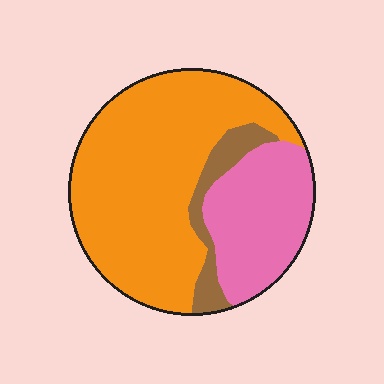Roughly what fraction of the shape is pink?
Pink covers about 25% of the shape.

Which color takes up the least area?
Brown, at roughly 10%.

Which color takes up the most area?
Orange, at roughly 65%.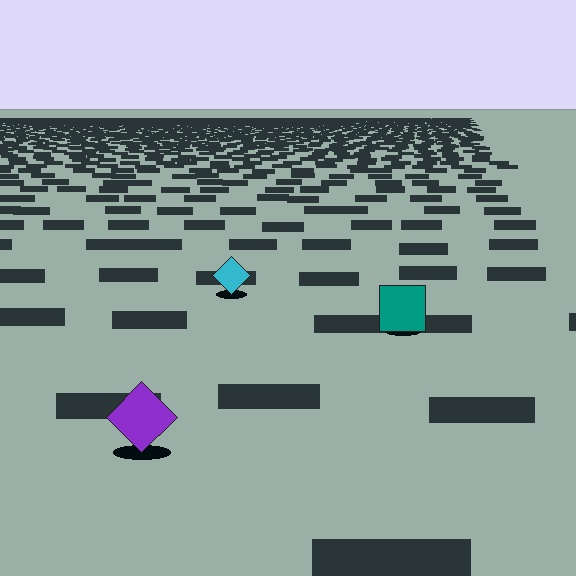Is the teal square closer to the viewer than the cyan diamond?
Yes. The teal square is closer — you can tell from the texture gradient: the ground texture is coarser near it.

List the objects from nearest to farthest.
From nearest to farthest: the purple diamond, the teal square, the cyan diamond.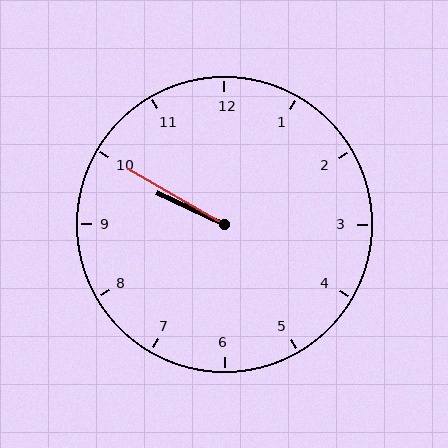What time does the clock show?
9:50.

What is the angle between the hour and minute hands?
Approximately 5 degrees.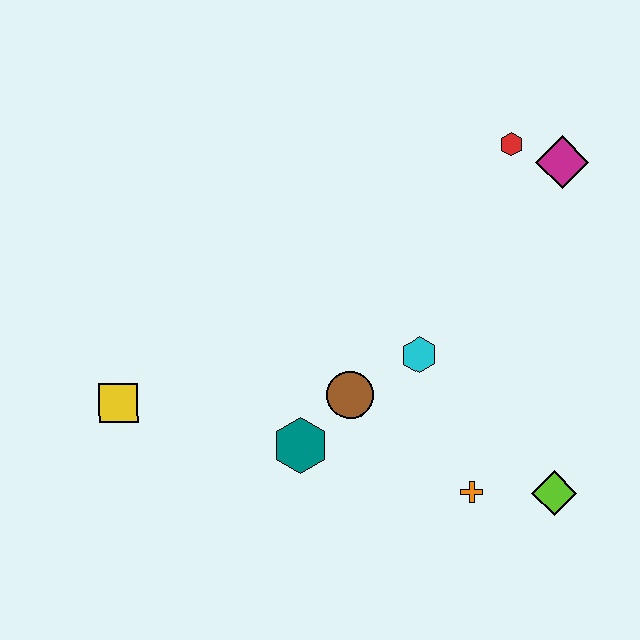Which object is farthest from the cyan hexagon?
The yellow square is farthest from the cyan hexagon.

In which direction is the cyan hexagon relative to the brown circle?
The cyan hexagon is to the right of the brown circle.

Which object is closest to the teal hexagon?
The brown circle is closest to the teal hexagon.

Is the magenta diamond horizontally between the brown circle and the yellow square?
No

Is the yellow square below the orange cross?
No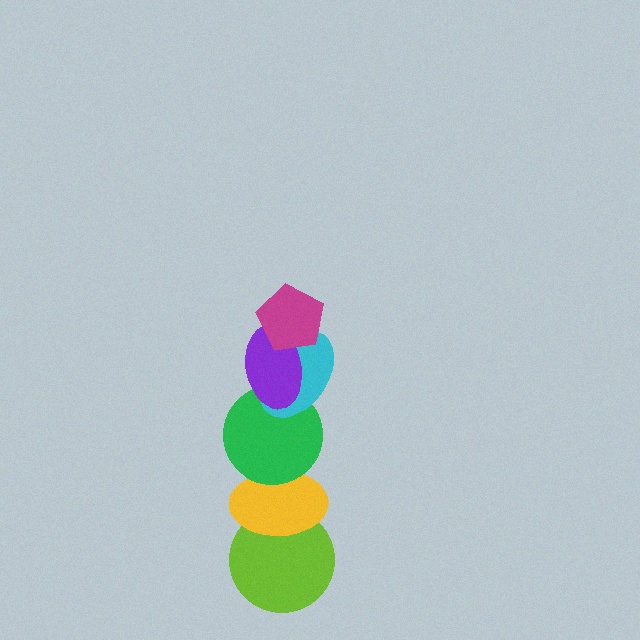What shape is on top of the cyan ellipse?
The purple ellipse is on top of the cyan ellipse.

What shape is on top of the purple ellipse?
The magenta pentagon is on top of the purple ellipse.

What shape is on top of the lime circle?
The yellow ellipse is on top of the lime circle.